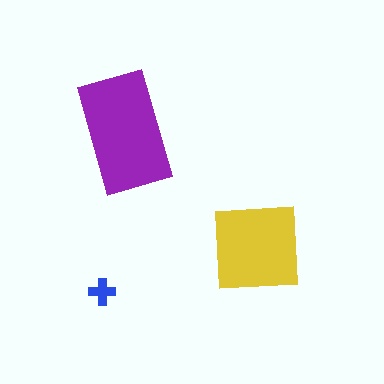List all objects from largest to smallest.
The purple rectangle, the yellow square, the blue cross.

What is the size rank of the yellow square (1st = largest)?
2nd.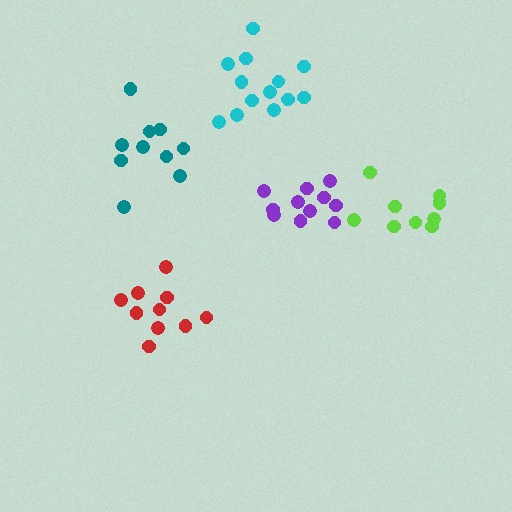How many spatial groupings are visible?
There are 5 spatial groupings.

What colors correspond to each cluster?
The clusters are colored: teal, lime, red, purple, cyan.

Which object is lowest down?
The red cluster is bottommost.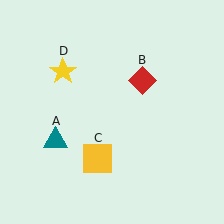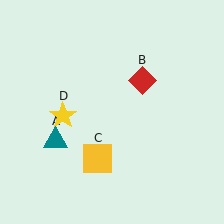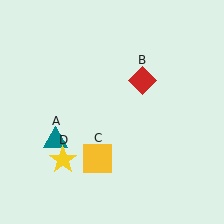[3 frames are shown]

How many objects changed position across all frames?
1 object changed position: yellow star (object D).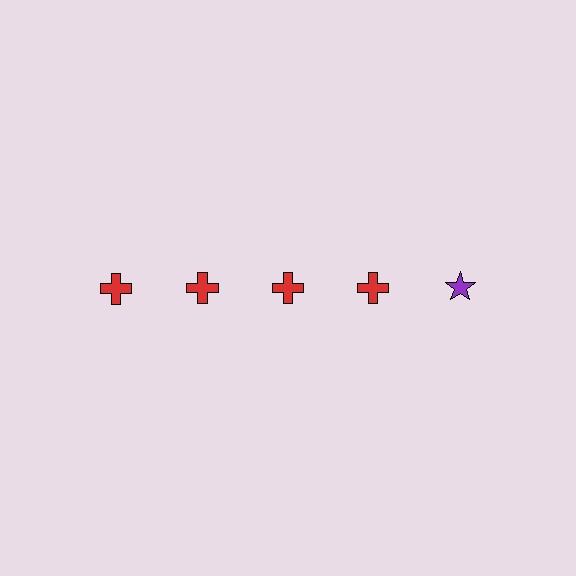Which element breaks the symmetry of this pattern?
The purple star in the top row, rightmost column breaks the symmetry. All other shapes are red crosses.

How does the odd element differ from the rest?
It differs in both color (purple instead of red) and shape (star instead of cross).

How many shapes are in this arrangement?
There are 5 shapes arranged in a grid pattern.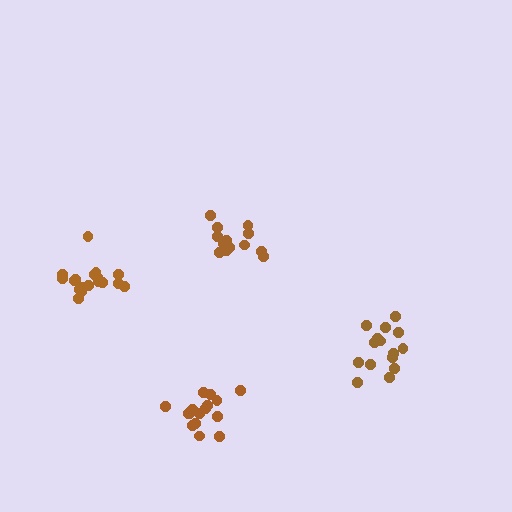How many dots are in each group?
Group 1: 16 dots, Group 2: 18 dots, Group 3: 15 dots, Group 4: 15 dots (64 total).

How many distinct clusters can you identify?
There are 4 distinct clusters.